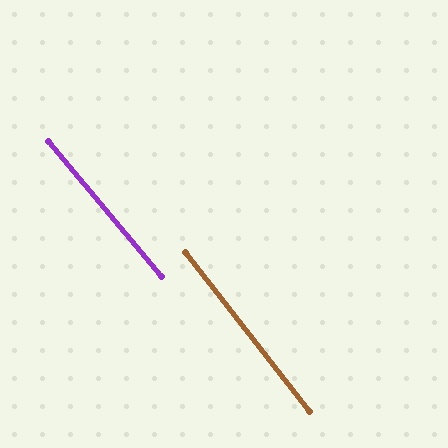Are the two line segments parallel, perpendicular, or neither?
Parallel — their directions differ by only 1.9°.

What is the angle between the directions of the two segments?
Approximately 2 degrees.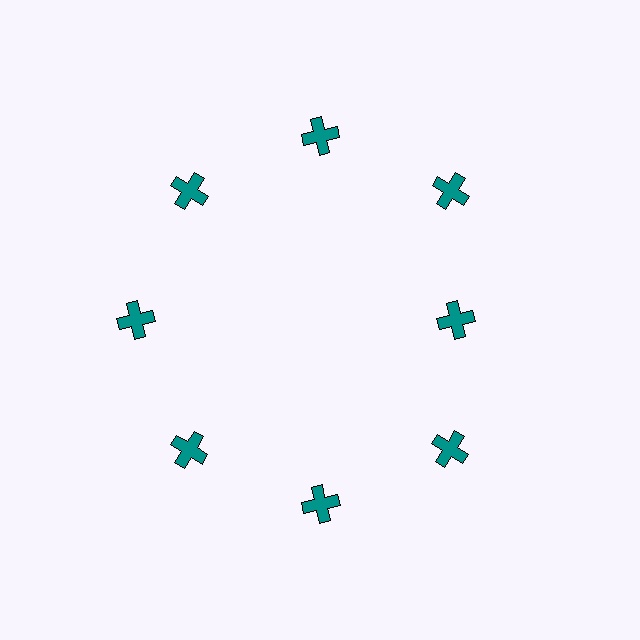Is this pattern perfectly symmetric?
No. The 8 teal crosses are arranged in a ring, but one element near the 3 o'clock position is pulled inward toward the center, breaking the 8-fold rotational symmetry.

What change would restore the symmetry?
The symmetry would be restored by moving it outward, back onto the ring so that all 8 crosses sit at equal angles and equal distance from the center.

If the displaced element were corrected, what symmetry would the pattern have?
It would have 8-fold rotational symmetry — the pattern would map onto itself every 45 degrees.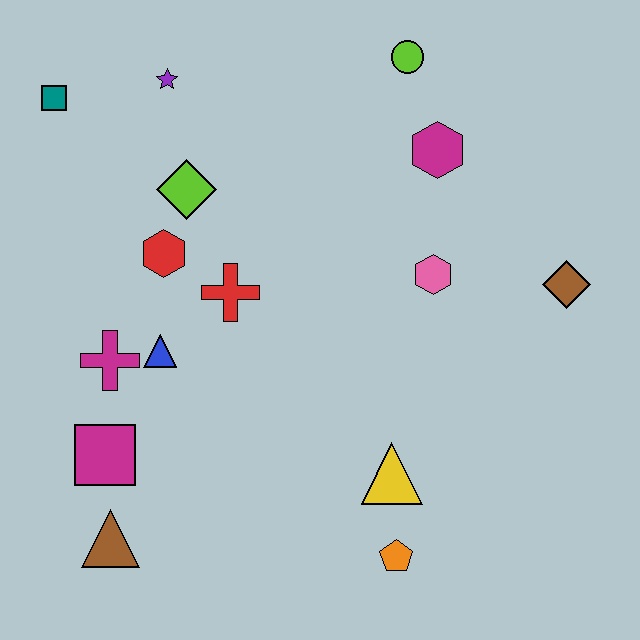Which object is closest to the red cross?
The red hexagon is closest to the red cross.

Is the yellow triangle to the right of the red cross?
Yes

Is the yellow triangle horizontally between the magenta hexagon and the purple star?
Yes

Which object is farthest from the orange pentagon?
The teal square is farthest from the orange pentagon.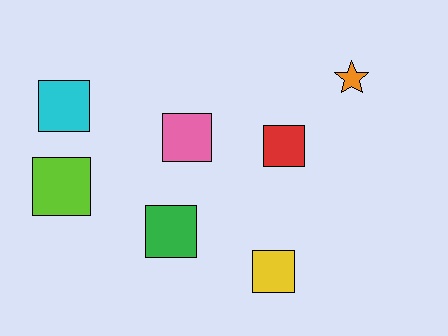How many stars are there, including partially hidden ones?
There is 1 star.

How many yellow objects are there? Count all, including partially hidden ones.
There is 1 yellow object.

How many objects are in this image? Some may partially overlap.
There are 7 objects.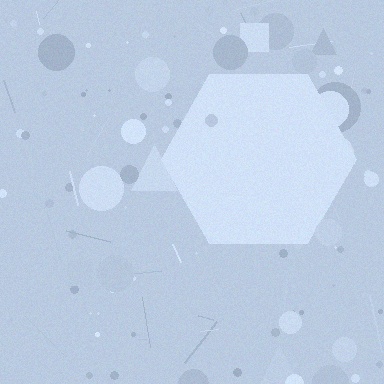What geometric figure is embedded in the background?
A hexagon is embedded in the background.